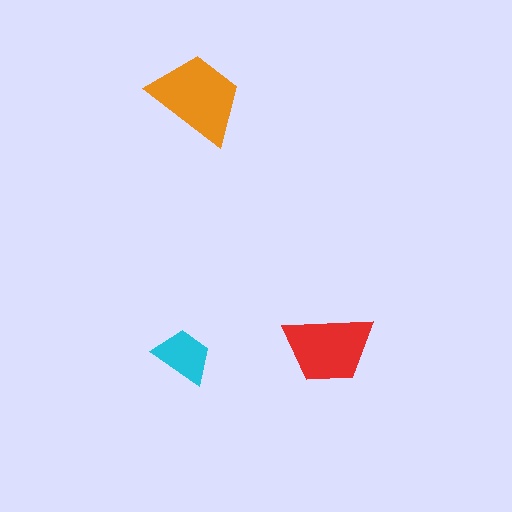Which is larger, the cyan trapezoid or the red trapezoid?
The red one.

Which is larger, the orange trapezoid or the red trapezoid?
The orange one.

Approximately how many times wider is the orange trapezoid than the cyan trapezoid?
About 1.5 times wider.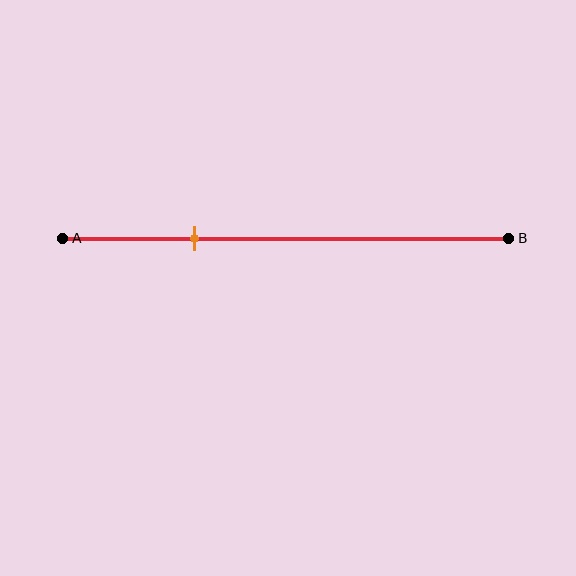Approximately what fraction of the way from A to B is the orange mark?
The orange mark is approximately 30% of the way from A to B.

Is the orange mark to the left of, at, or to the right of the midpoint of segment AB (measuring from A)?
The orange mark is to the left of the midpoint of segment AB.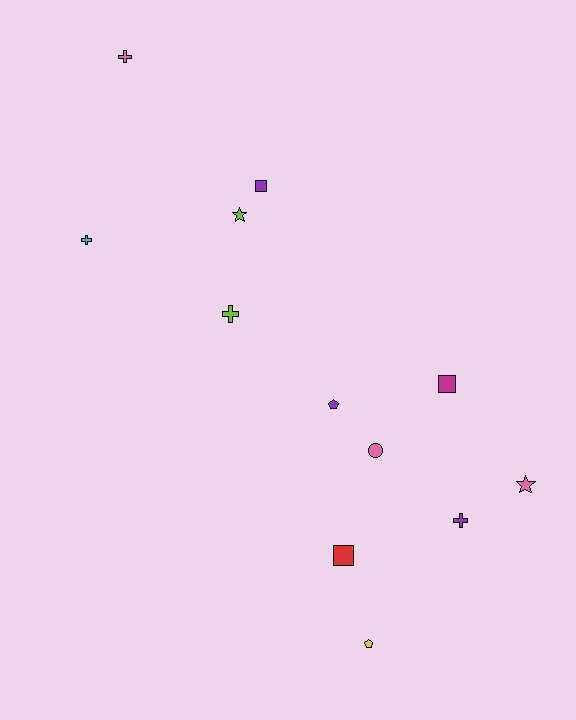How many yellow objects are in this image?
There is 1 yellow object.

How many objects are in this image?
There are 12 objects.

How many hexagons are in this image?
There are no hexagons.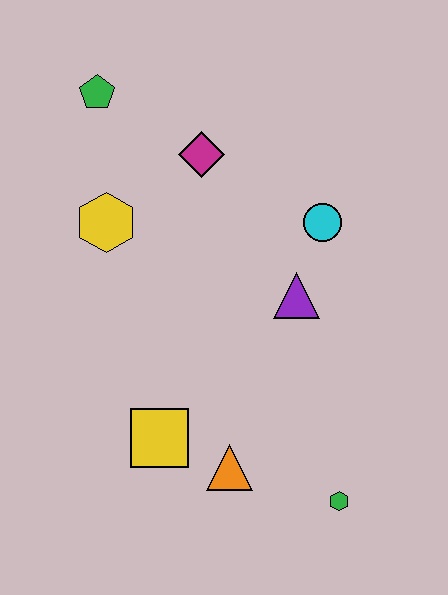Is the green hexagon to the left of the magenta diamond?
No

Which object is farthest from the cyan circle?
The green hexagon is farthest from the cyan circle.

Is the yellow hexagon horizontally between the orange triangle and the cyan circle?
No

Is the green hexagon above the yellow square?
No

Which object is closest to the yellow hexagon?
The magenta diamond is closest to the yellow hexagon.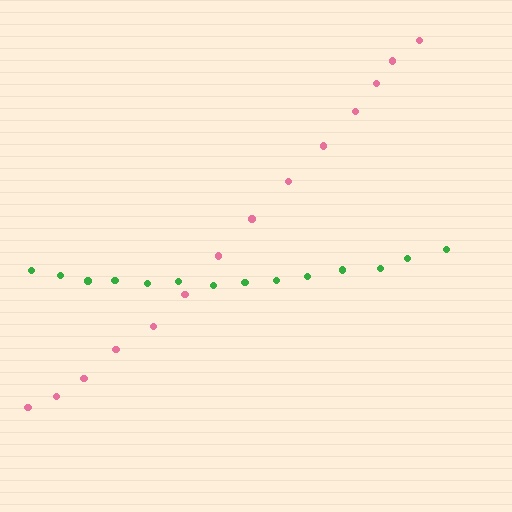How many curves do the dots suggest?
There are 2 distinct paths.